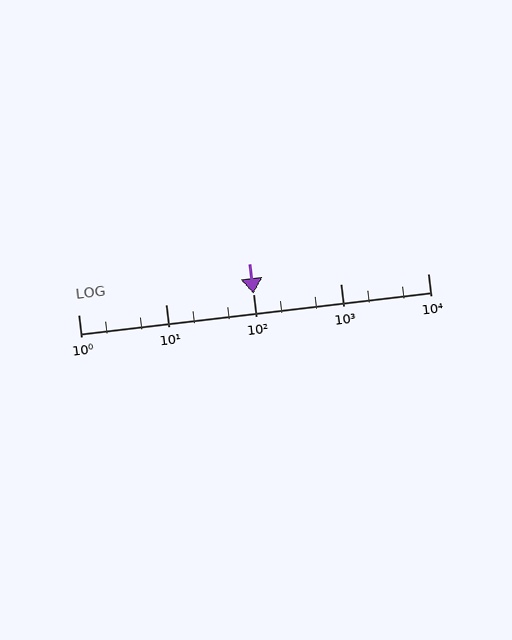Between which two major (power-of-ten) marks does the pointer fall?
The pointer is between 100 and 1000.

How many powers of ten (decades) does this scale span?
The scale spans 4 decades, from 1 to 10000.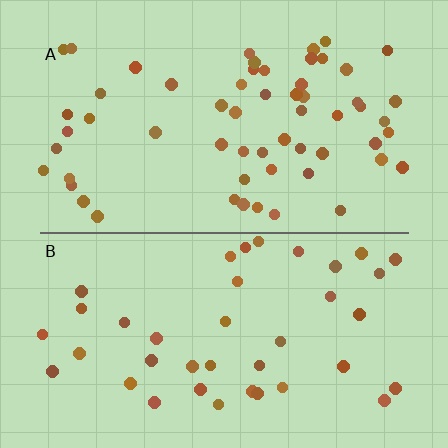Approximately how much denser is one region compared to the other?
Approximately 1.5× — region A over region B.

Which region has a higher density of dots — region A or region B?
A (the top).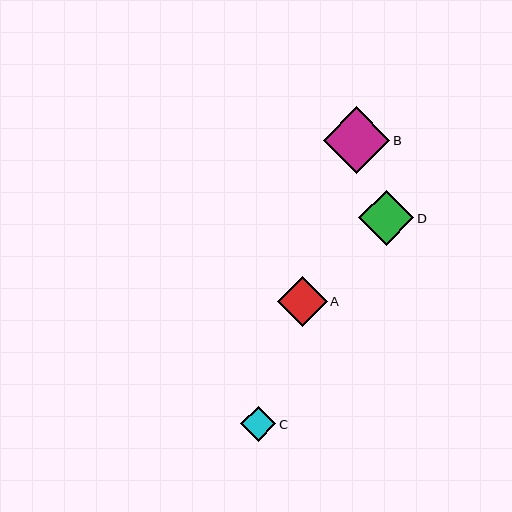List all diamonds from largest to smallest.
From largest to smallest: B, D, A, C.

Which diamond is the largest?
Diamond B is the largest with a size of approximately 67 pixels.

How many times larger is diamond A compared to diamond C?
Diamond A is approximately 1.4 times the size of diamond C.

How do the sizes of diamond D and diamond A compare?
Diamond D and diamond A are approximately the same size.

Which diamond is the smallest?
Diamond C is the smallest with a size of approximately 35 pixels.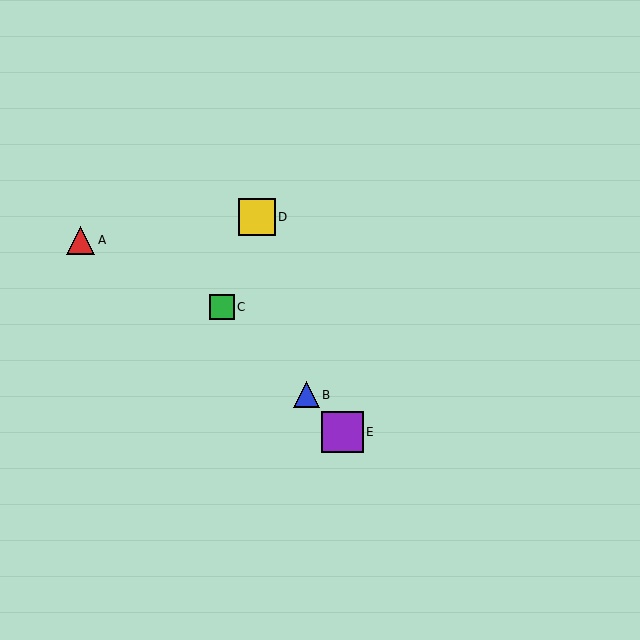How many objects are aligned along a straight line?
3 objects (B, C, E) are aligned along a straight line.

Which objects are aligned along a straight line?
Objects B, C, E are aligned along a straight line.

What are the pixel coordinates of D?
Object D is at (257, 217).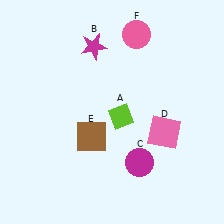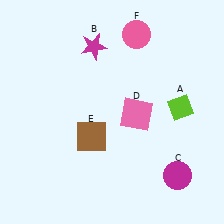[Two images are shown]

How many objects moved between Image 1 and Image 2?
3 objects moved between the two images.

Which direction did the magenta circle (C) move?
The magenta circle (C) moved right.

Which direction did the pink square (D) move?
The pink square (D) moved left.